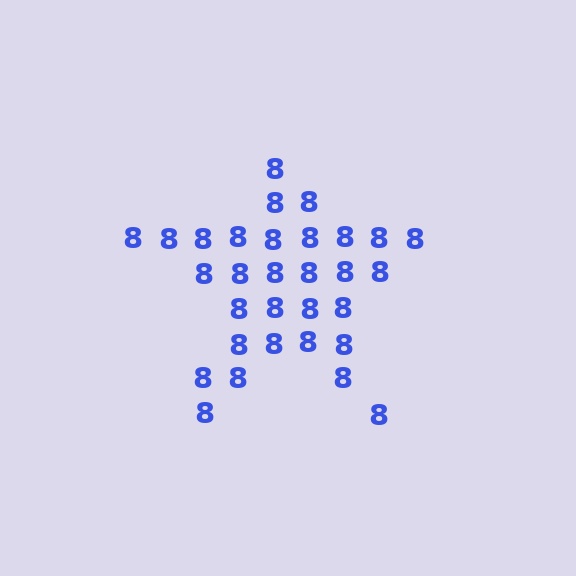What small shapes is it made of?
It is made of small digit 8's.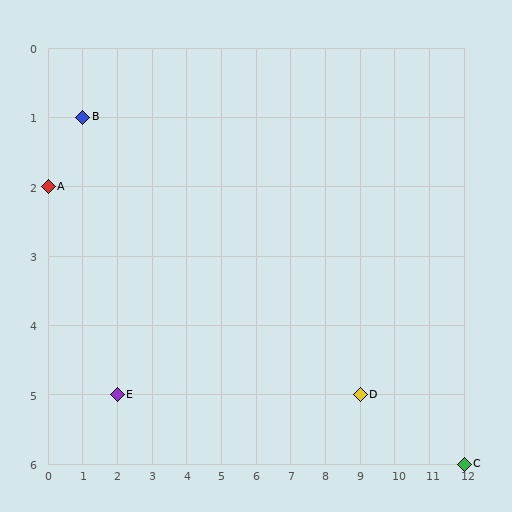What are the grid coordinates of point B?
Point B is at grid coordinates (1, 1).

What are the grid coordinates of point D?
Point D is at grid coordinates (9, 5).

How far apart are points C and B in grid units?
Points C and B are 11 columns and 5 rows apart (about 12.1 grid units diagonally).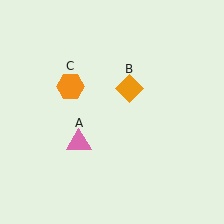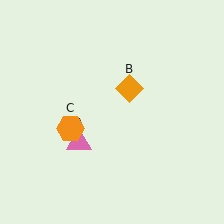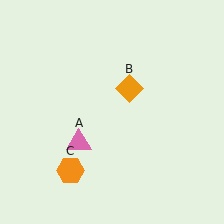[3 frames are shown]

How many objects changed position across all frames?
1 object changed position: orange hexagon (object C).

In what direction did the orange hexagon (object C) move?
The orange hexagon (object C) moved down.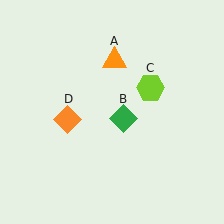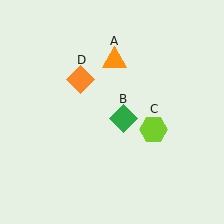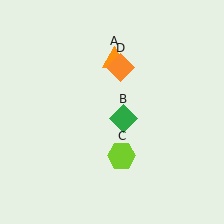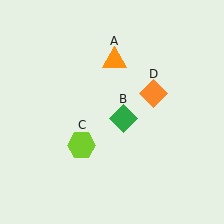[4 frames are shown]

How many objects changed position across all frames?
2 objects changed position: lime hexagon (object C), orange diamond (object D).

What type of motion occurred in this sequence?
The lime hexagon (object C), orange diamond (object D) rotated clockwise around the center of the scene.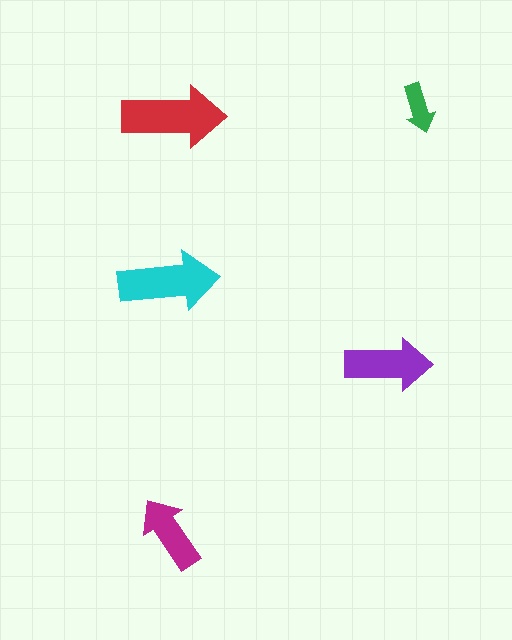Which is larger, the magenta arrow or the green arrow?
The magenta one.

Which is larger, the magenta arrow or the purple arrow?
The purple one.